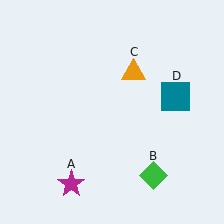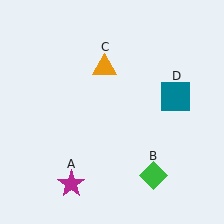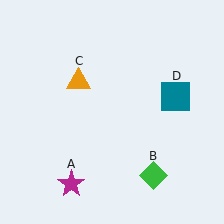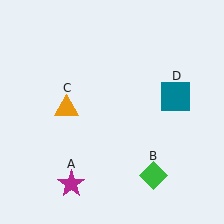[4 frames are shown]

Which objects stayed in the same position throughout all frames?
Magenta star (object A) and green diamond (object B) and teal square (object D) remained stationary.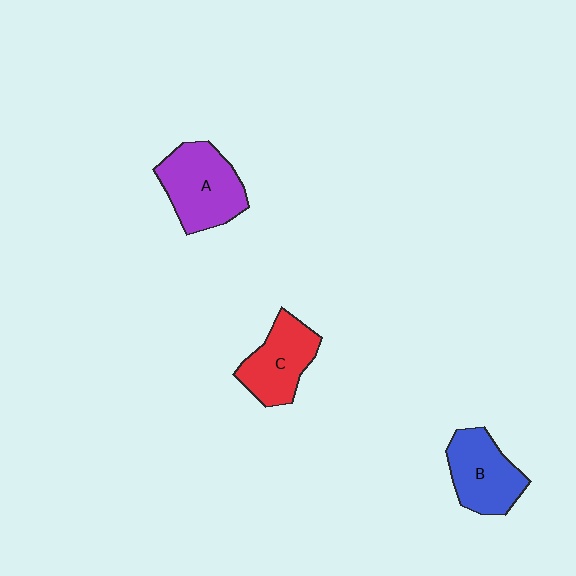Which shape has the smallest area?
Shape C (red).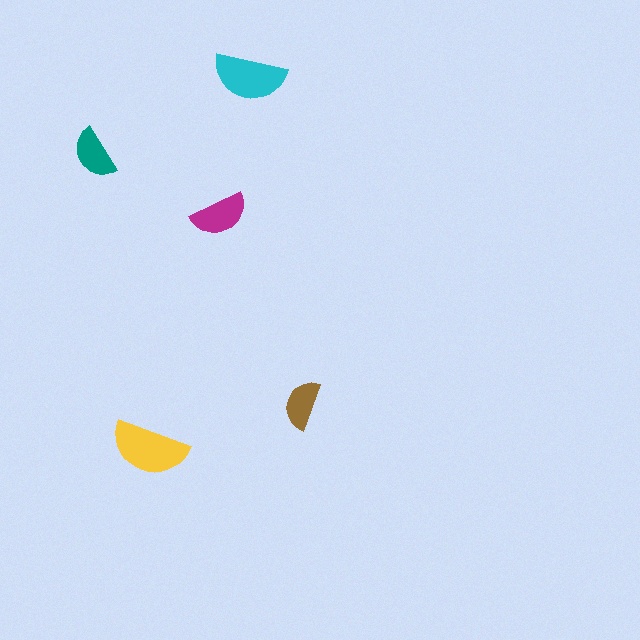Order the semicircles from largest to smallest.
the yellow one, the cyan one, the magenta one, the teal one, the brown one.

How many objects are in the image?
There are 5 objects in the image.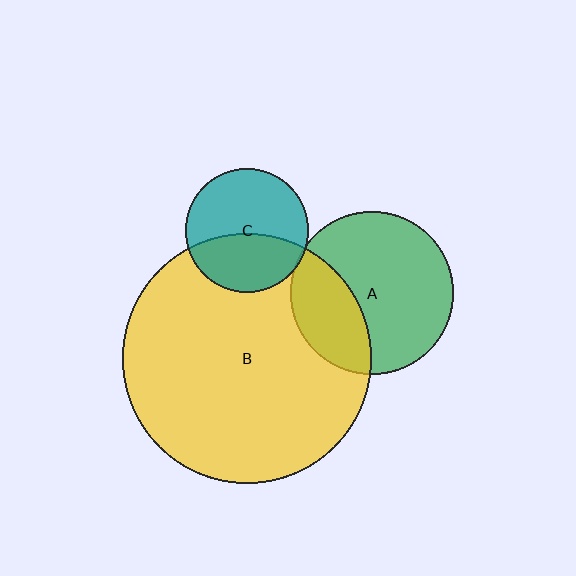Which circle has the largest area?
Circle B (yellow).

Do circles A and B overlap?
Yes.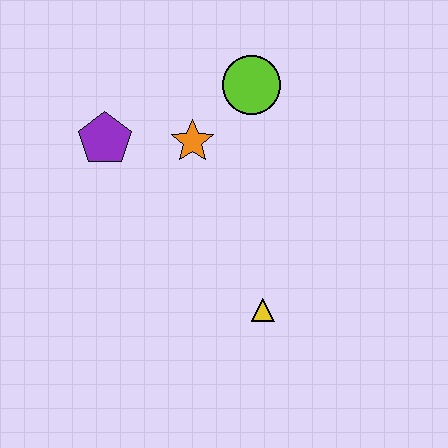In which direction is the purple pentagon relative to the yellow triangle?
The purple pentagon is above the yellow triangle.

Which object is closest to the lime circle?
The orange star is closest to the lime circle.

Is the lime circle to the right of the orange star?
Yes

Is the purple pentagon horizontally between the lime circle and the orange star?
No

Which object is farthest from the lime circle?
The yellow triangle is farthest from the lime circle.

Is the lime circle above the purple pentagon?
Yes